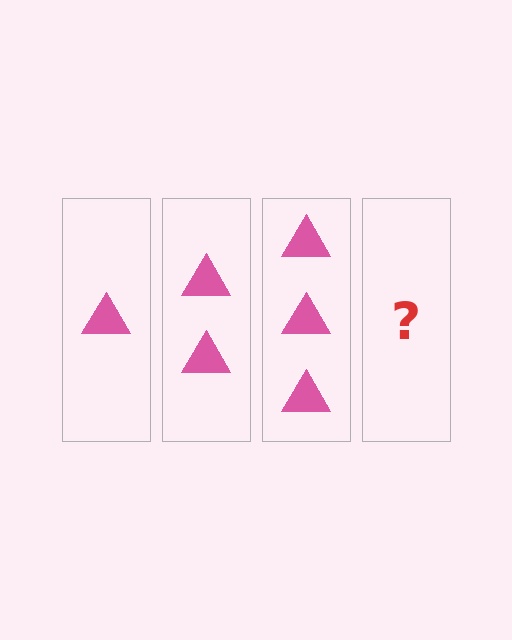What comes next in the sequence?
The next element should be 4 triangles.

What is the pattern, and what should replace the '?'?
The pattern is that each step adds one more triangle. The '?' should be 4 triangles.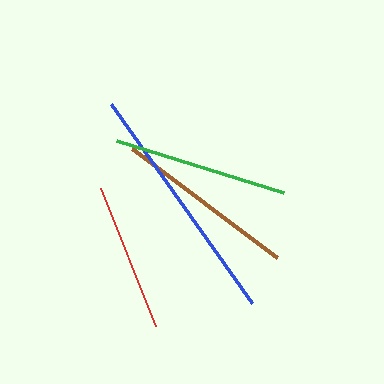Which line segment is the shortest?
The red line is the shortest at approximately 149 pixels.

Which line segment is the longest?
The blue line is the longest at approximately 244 pixels.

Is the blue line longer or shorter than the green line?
The blue line is longer than the green line.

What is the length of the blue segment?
The blue segment is approximately 244 pixels long.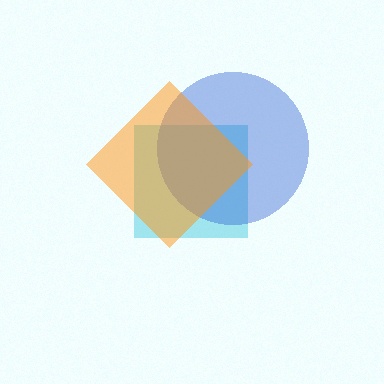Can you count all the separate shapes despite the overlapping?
Yes, there are 3 separate shapes.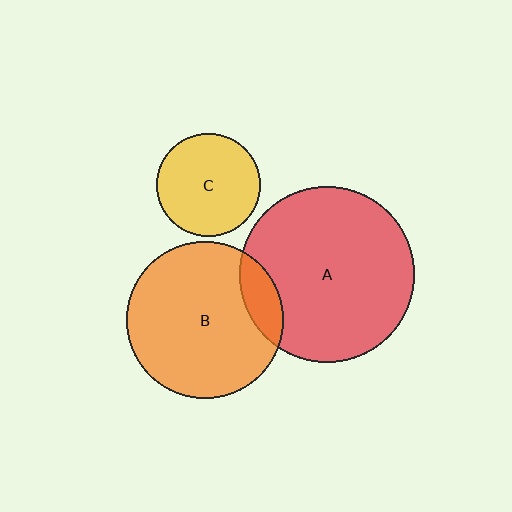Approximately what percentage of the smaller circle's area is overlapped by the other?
Approximately 15%.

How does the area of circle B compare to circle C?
Approximately 2.3 times.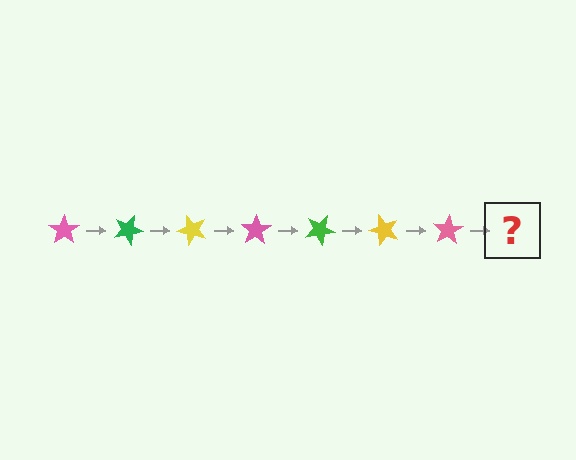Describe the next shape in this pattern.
It should be a green star, rotated 175 degrees from the start.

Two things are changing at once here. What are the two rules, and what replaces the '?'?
The two rules are that it rotates 25 degrees each step and the color cycles through pink, green, and yellow. The '?' should be a green star, rotated 175 degrees from the start.